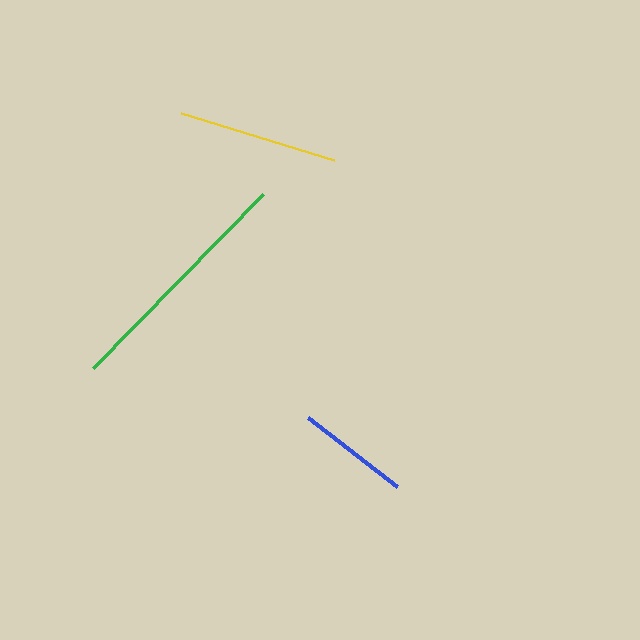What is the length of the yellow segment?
The yellow segment is approximately 160 pixels long.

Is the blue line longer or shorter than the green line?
The green line is longer than the blue line.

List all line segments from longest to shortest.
From longest to shortest: green, yellow, blue.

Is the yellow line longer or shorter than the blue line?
The yellow line is longer than the blue line.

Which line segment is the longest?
The green line is the longest at approximately 243 pixels.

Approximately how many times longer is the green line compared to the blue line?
The green line is approximately 2.1 times the length of the blue line.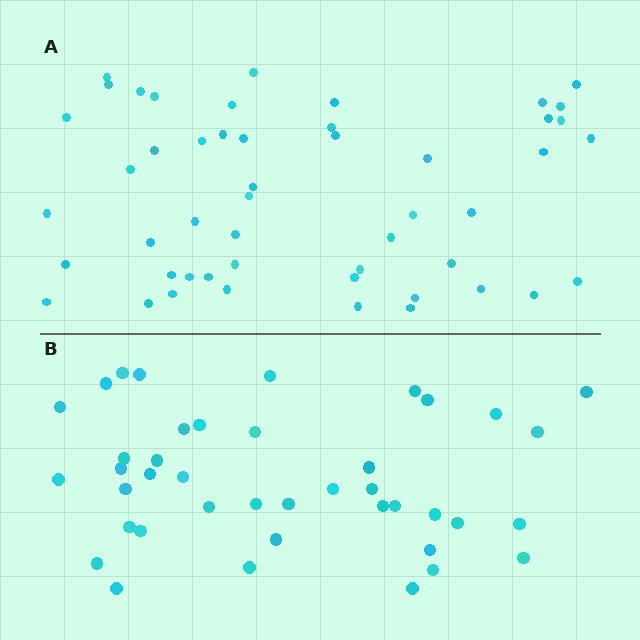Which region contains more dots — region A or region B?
Region A (the top region) has more dots.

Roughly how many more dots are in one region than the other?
Region A has roughly 8 or so more dots than region B.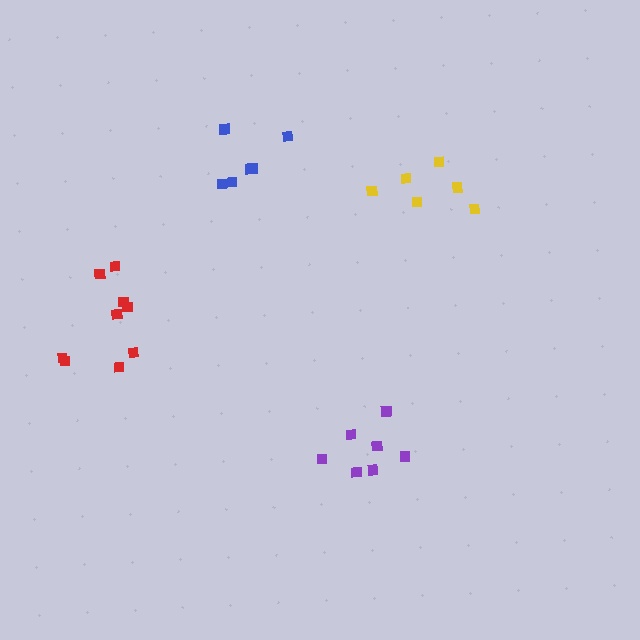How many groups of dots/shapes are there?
There are 4 groups.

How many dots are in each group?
Group 1: 7 dots, Group 2: 9 dots, Group 3: 6 dots, Group 4: 6 dots (28 total).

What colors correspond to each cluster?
The clusters are colored: purple, red, blue, yellow.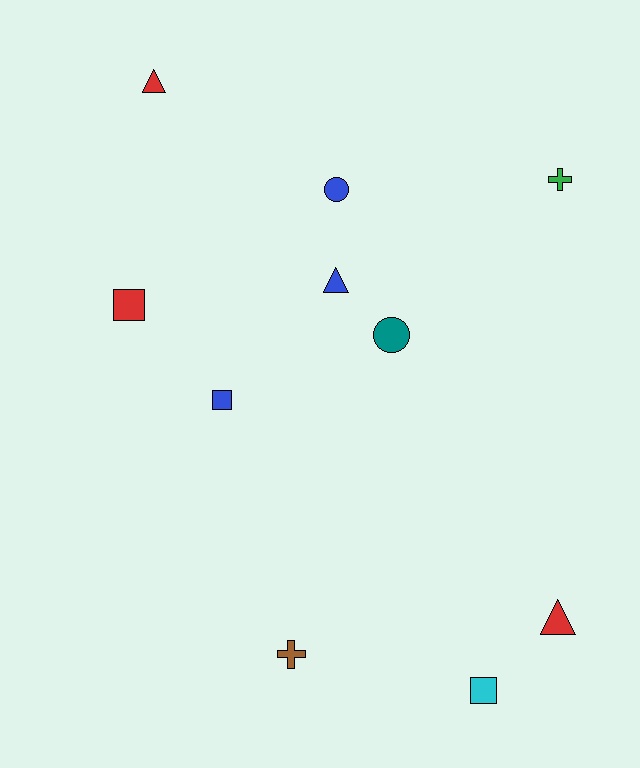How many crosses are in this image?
There are 2 crosses.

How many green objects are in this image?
There is 1 green object.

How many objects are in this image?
There are 10 objects.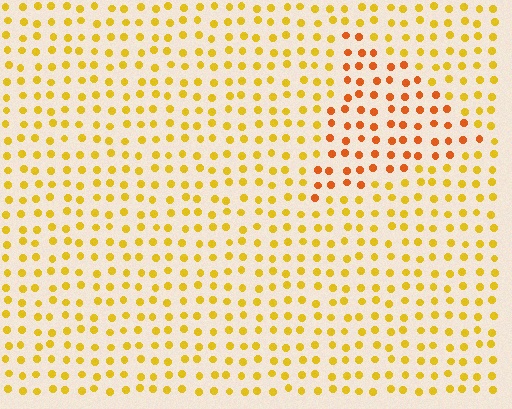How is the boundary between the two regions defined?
The boundary is defined purely by a slight shift in hue (about 31 degrees). Spacing, size, and orientation are identical on both sides.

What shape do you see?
I see a triangle.